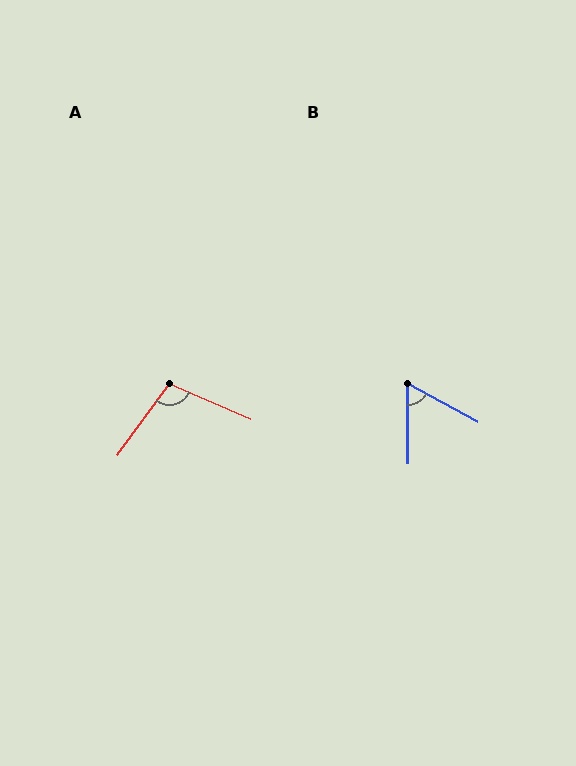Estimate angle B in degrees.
Approximately 61 degrees.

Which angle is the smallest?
B, at approximately 61 degrees.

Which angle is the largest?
A, at approximately 102 degrees.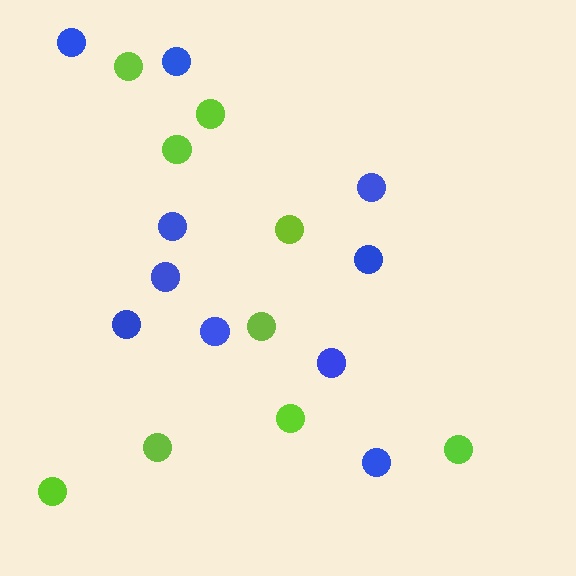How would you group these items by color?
There are 2 groups: one group of lime circles (9) and one group of blue circles (10).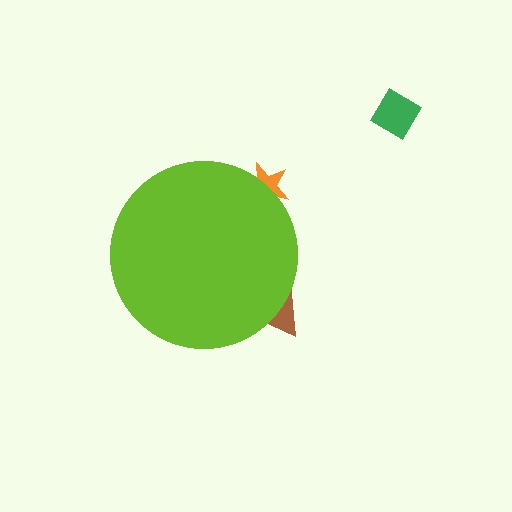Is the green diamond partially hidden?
No, the green diamond is fully visible.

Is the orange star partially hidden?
Yes, the orange star is partially hidden behind the lime circle.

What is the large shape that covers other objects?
A lime circle.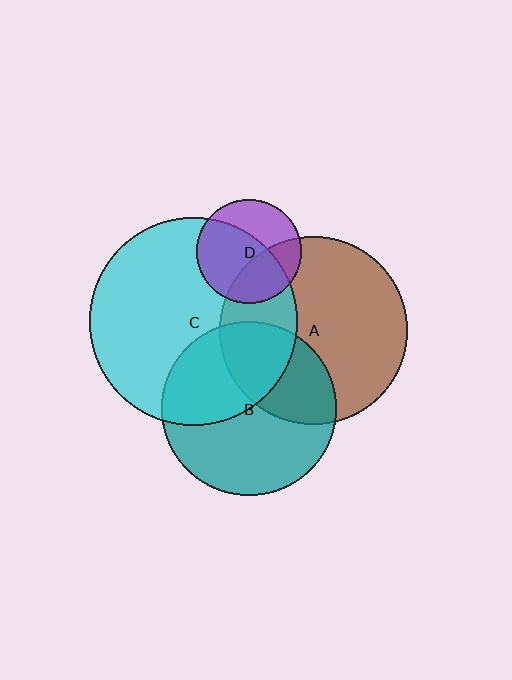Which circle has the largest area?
Circle C (cyan).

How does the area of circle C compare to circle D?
Approximately 4.0 times.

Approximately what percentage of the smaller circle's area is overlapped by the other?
Approximately 35%.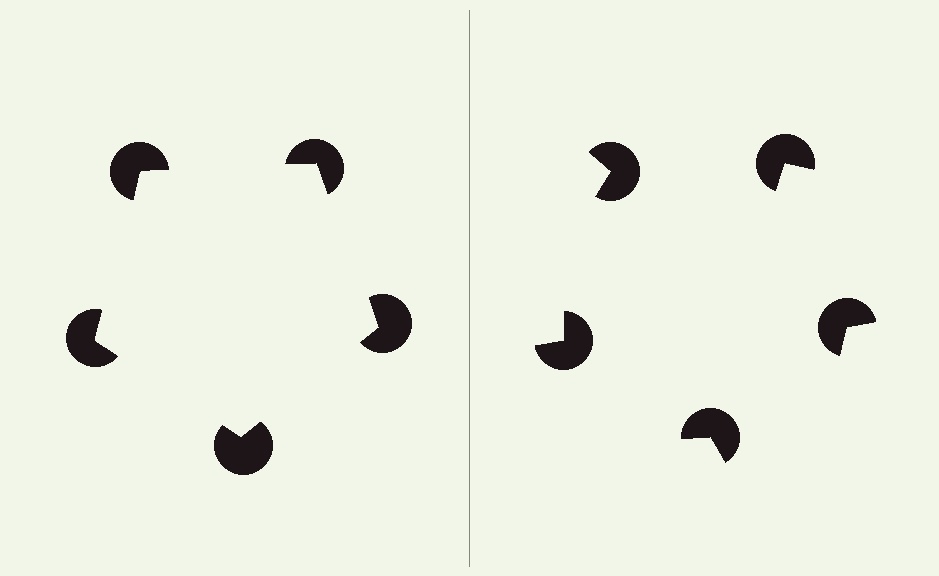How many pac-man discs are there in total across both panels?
10 — 5 on each side.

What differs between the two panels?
The pac-man discs are positioned identically on both sides; only the wedge orientations differ. On the left they align to a pentagon; on the right they are misaligned.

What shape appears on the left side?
An illusory pentagon.